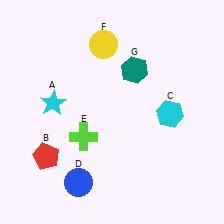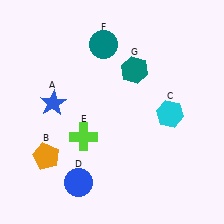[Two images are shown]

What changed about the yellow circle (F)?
In Image 1, F is yellow. In Image 2, it changed to teal.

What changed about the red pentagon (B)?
In Image 1, B is red. In Image 2, it changed to orange.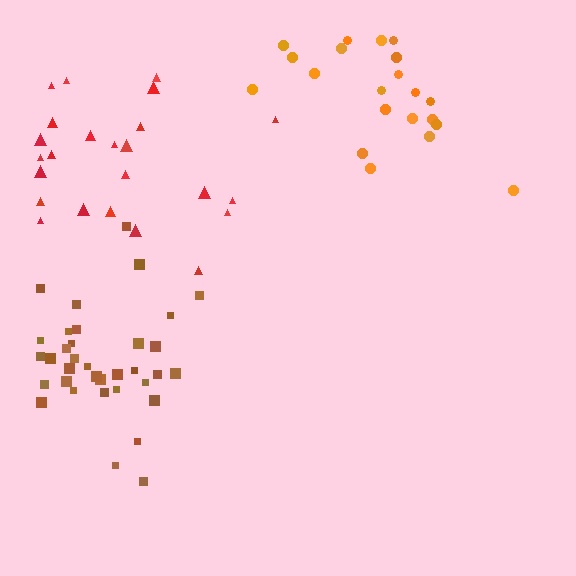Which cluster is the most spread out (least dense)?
Orange.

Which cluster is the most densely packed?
Brown.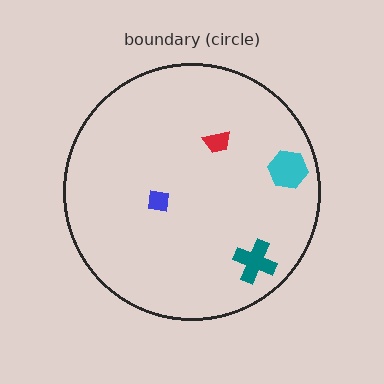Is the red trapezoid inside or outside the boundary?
Inside.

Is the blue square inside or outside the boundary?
Inside.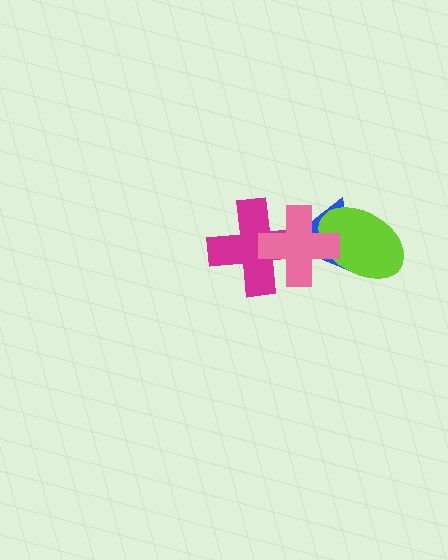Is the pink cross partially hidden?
No, no other shape covers it.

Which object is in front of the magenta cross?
The pink cross is in front of the magenta cross.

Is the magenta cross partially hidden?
Yes, it is partially covered by another shape.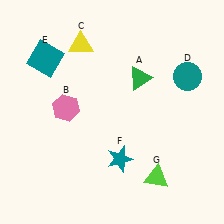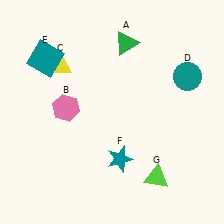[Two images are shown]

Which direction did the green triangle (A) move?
The green triangle (A) moved up.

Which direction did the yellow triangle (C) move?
The yellow triangle (C) moved down.